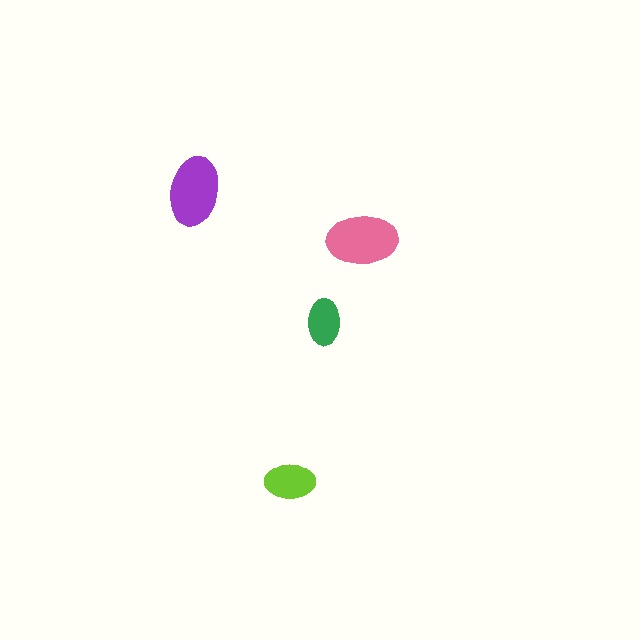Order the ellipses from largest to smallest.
the pink one, the purple one, the lime one, the green one.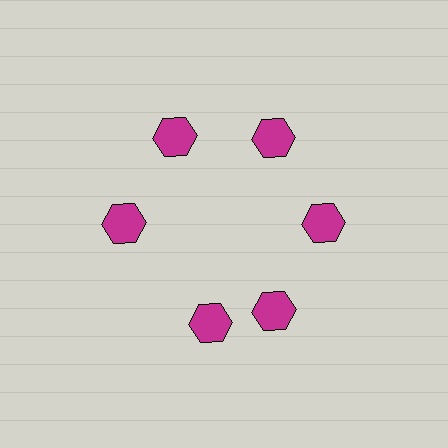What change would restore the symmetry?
The symmetry would be restored by rotating it back into even spacing with its neighbors so that all 6 hexagons sit at equal angles and equal distance from the center.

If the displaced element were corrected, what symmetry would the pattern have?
It would have 6-fold rotational symmetry — the pattern would map onto itself every 60 degrees.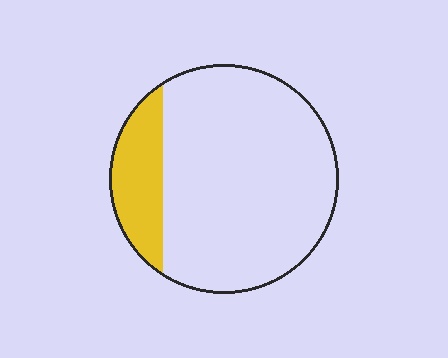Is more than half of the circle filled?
No.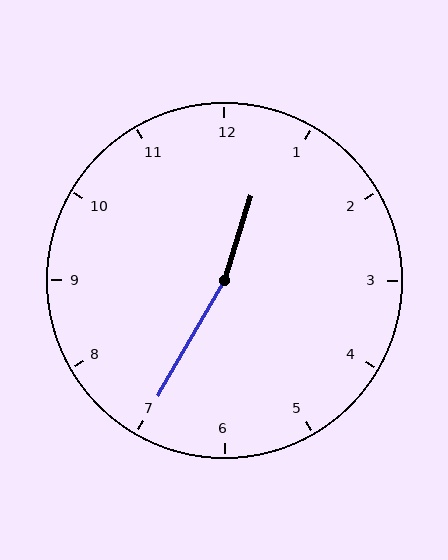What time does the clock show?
12:35.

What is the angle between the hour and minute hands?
Approximately 168 degrees.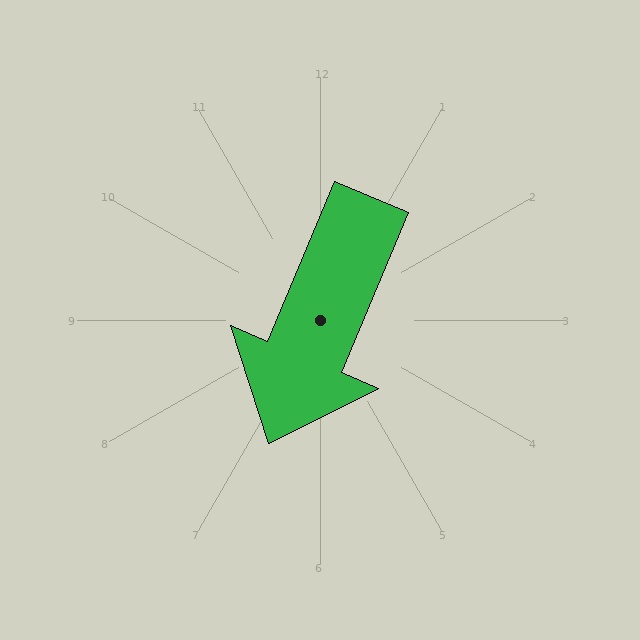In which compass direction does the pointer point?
Southwest.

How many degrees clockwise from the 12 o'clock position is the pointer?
Approximately 203 degrees.